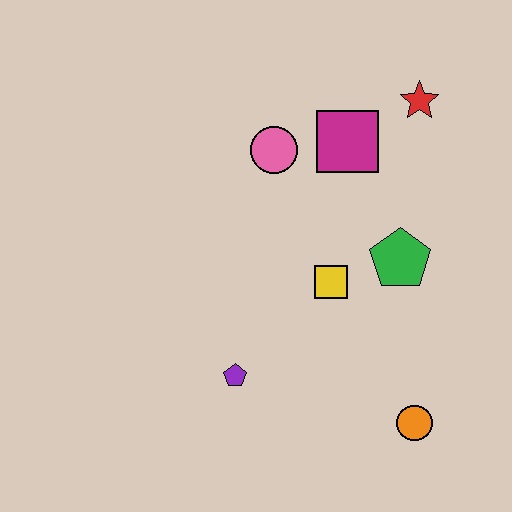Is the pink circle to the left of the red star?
Yes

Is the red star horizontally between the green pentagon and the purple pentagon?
No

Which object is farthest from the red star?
The purple pentagon is farthest from the red star.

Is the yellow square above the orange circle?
Yes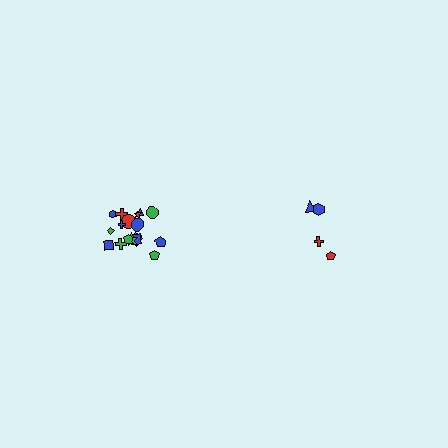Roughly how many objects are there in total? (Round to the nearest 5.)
Roughly 20 objects in total.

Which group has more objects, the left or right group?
The left group.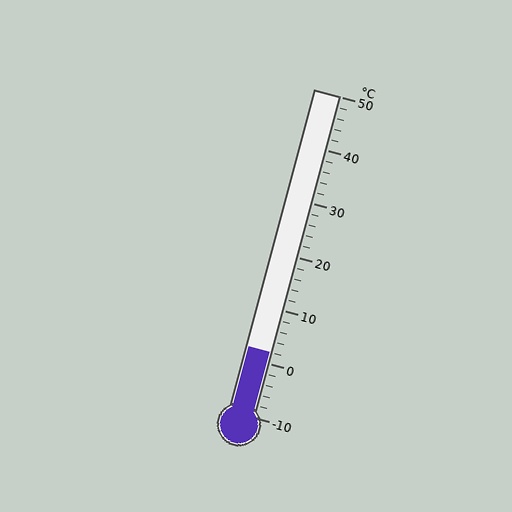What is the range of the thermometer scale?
The thermometer scale ranges from -10°C to 50°C.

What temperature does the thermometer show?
The thermometer shows approximately 2°C.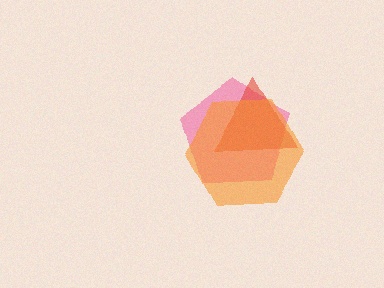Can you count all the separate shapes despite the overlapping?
Yes, there are 3 separate shapes.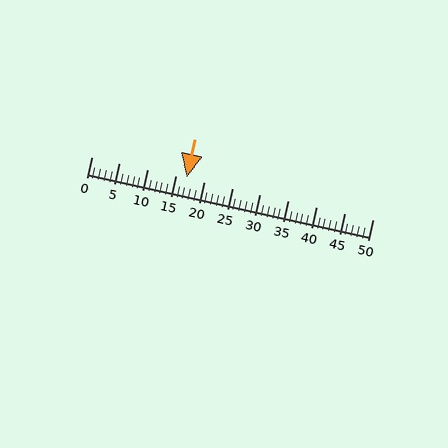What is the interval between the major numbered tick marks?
The major tick marks are spaced 5 units apart.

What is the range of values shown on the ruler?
The ruler shows values from 0 to 50.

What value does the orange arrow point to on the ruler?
The orange arrow points to approximately 17.